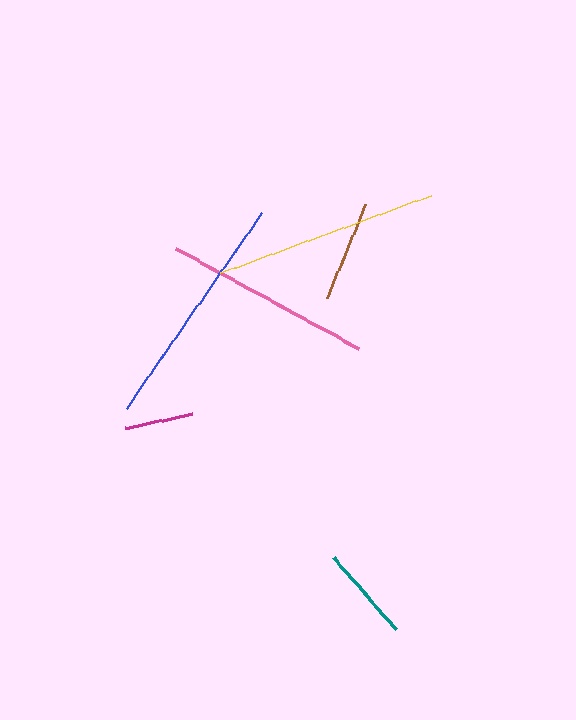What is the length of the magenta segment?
The magenta segment is approximately 70 pixels long.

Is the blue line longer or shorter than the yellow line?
The blue line is longer than the yellow line.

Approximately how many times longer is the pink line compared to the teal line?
The pink line is approximately 2.2 times the length of the teal line.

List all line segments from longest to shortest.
From longest to shortest: blue, yellow, pink, brown, teal, magenta.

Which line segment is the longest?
The blue line is the longest at approximately 237 pixels.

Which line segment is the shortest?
The magenta line is the shortest at approximately 70 pixels.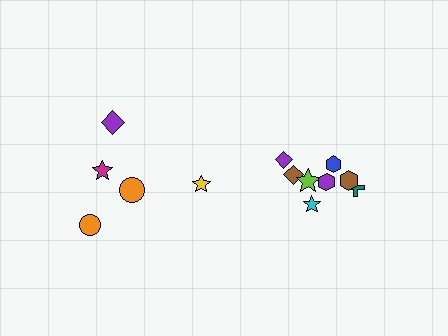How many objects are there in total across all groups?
There are 13 objects.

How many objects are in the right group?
There are 8 objects.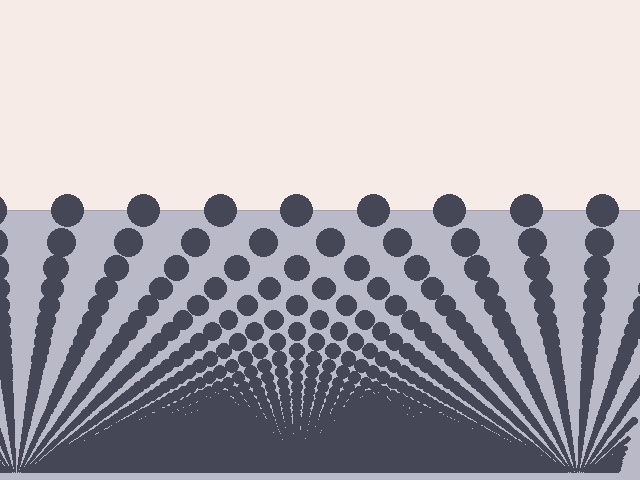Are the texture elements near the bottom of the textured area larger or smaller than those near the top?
Smaller. The gradient is inverted — elements near the bottom are smaller and denser.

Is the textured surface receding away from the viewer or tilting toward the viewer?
The surface appears to tilt toward the viewer. Texture elements get larger and sparser toward the top.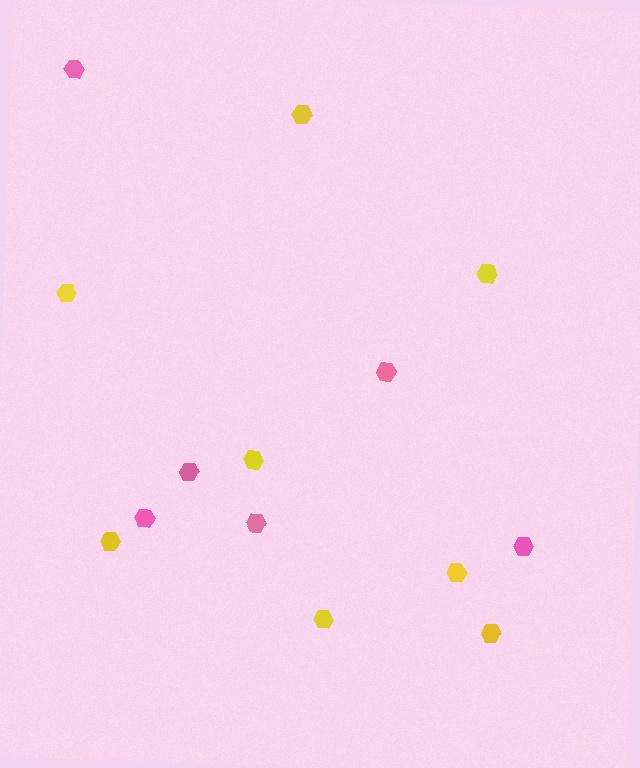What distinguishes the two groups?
There are 2 groups: one group of yellow hexagons (8) and one group of pink hexagons (6).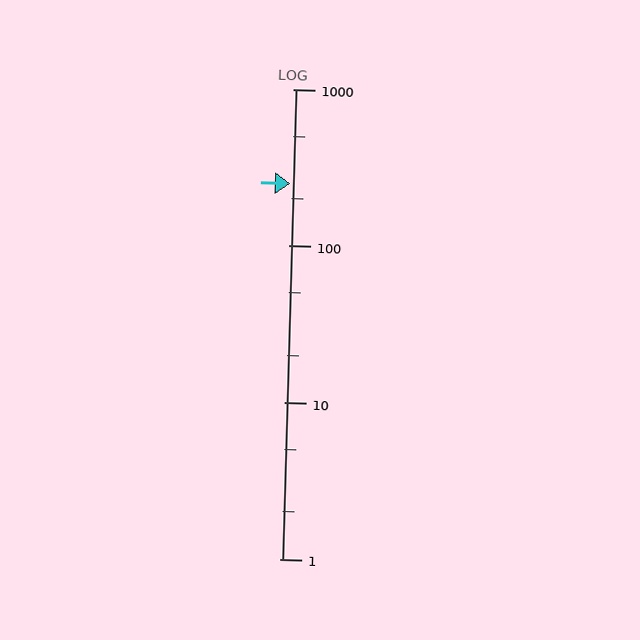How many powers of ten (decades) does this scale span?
The scale spans 3 decades, from 1 to 1000.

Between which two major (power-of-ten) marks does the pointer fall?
The pointer is between 100 and 1000.